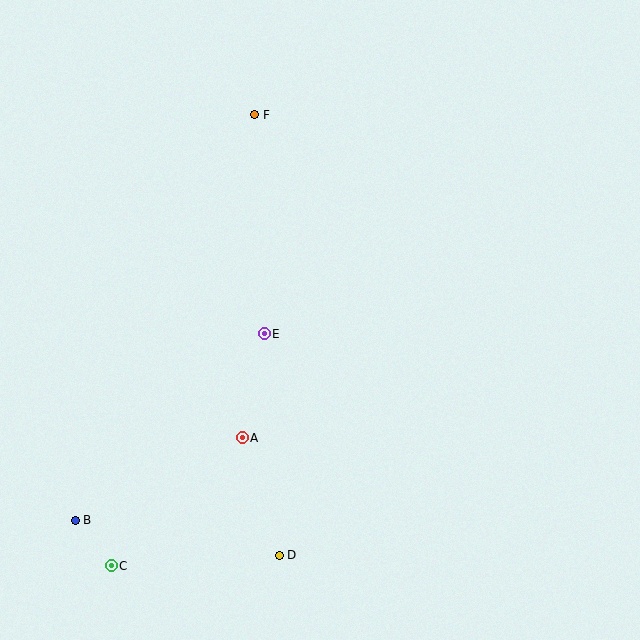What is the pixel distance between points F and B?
The distance between F and B is 443 pixels.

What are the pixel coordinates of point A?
Point A is at (242, 438).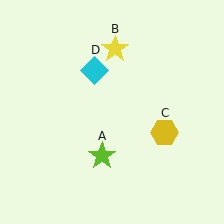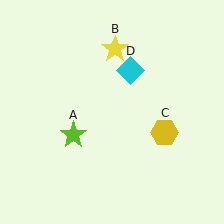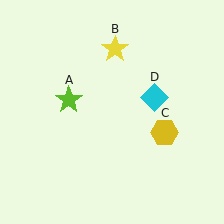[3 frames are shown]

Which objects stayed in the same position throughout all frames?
Yellow star (object B) and yellow hexagon (object C) remained stationary.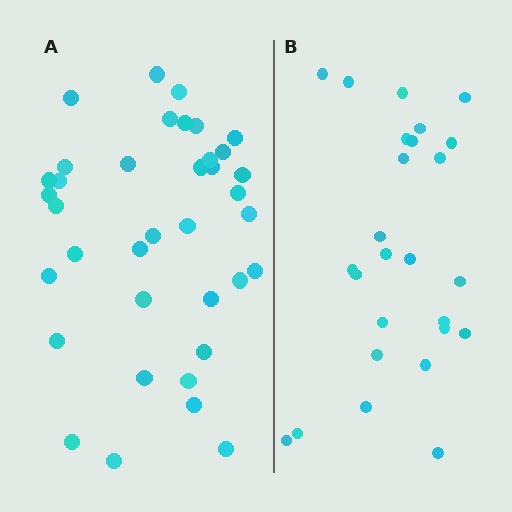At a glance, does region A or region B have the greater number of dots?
Region A (the left region) has more dots.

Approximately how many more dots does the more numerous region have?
Region A has roughly 12 or so more dots than region B.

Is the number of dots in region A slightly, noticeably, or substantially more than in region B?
Region A has noticeably more, but not dramatically so. The ratio is roughly 1.4 to 1.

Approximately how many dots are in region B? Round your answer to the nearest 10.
About 30 dots. (The exact count is 26, which rounds to 30.)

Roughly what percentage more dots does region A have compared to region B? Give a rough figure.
About 40% more.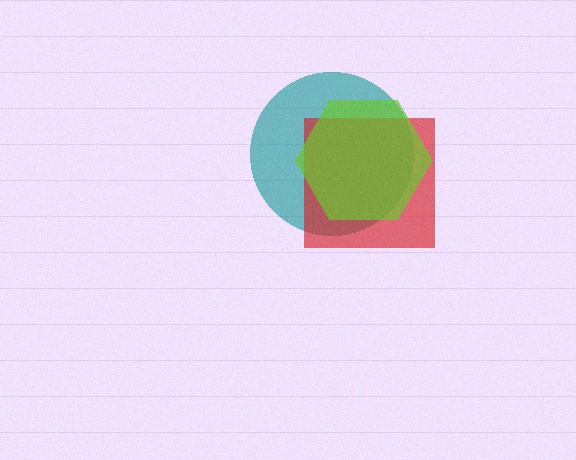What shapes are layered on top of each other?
The layered shapes are: a teal circle, a red square, a lime hexagon.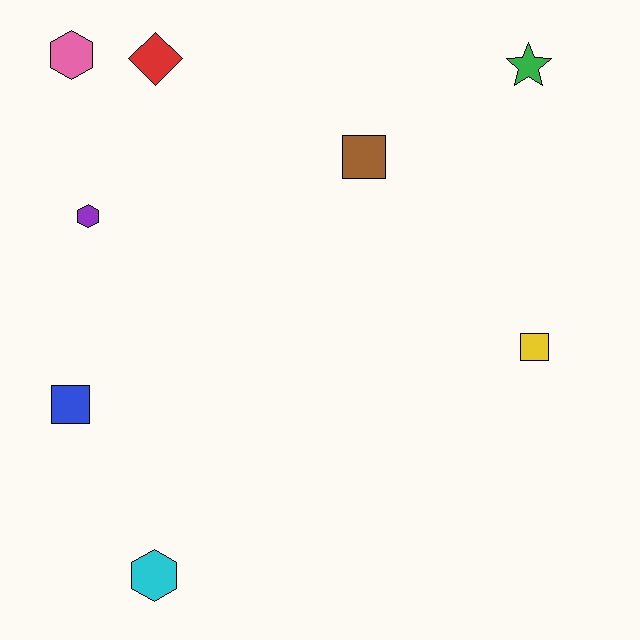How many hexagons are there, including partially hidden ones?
There are 3 hexagons.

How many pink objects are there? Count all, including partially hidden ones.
There is 1 pink object.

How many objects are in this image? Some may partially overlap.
There are 8 objects.